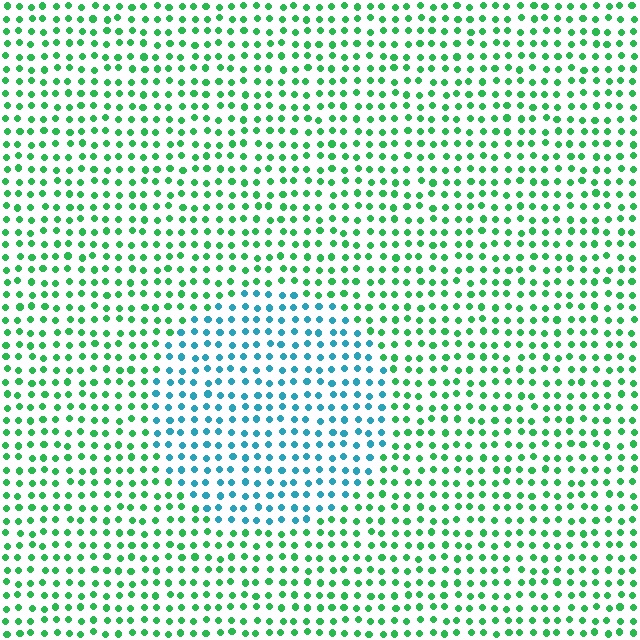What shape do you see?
I see a circle.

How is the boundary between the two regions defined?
The boundary is defined purely by a slight shift in hue (about 54 degrees). Spacing, size, and orientation are identical on both sides.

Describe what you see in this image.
The image is filled with small green elements in a uniform arrangement. A circle-shaped region is visible where the elements are tinted to a slightly different hue, forming a subtle color boundary.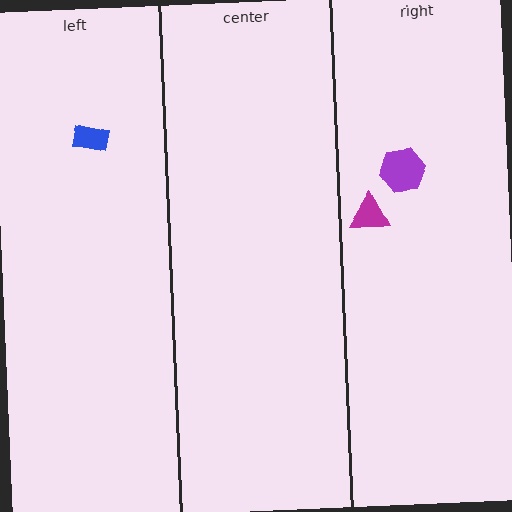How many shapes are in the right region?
2.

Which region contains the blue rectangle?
The left region.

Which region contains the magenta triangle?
The right region.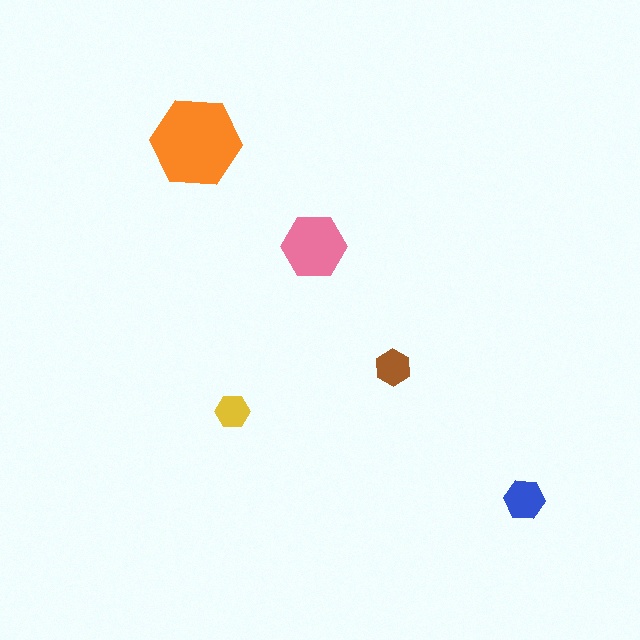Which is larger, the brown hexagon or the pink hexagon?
The pink one.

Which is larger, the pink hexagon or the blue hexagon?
The pink one.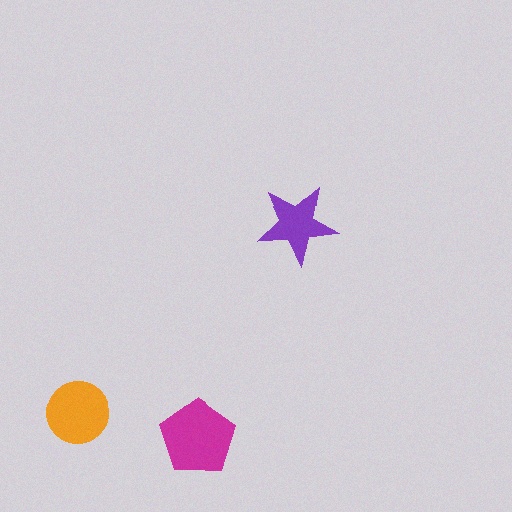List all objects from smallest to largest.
The purple star, the orange circle, the magenta pentagon.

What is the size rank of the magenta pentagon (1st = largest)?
1st.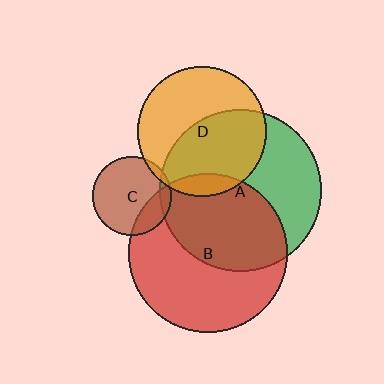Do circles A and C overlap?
Yes.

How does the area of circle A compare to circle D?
Approximately 1.6 times.